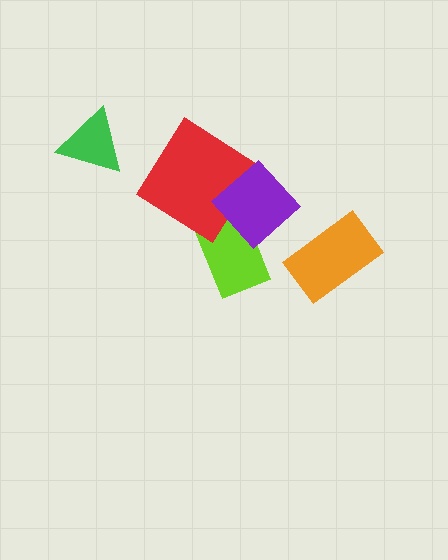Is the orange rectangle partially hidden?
No, no other shape covers it.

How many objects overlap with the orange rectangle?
0 objects overlap with the orange rectangle.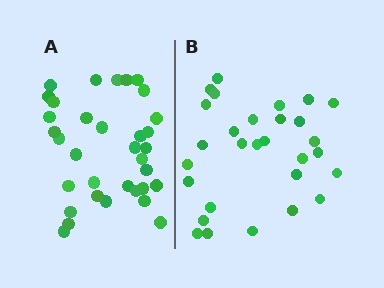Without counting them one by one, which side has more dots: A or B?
Region A (the left region) has more dots.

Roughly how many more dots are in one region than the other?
Region A has about 5 more dots than region B.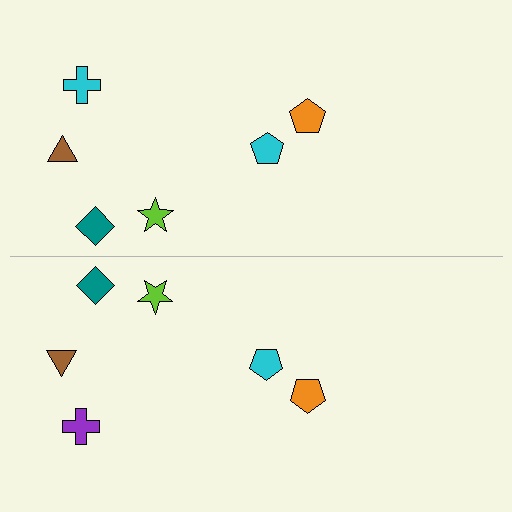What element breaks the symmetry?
The purple cross on the bottom side breaks the symmetry — its mirror counterpart is cyan.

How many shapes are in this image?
There are 12 shapes in this image.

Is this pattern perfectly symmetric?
No, the pattern is not perfectly symmetric. The purple cross on the bottom side breaks the symmetry — its mirror counterpart is cyan.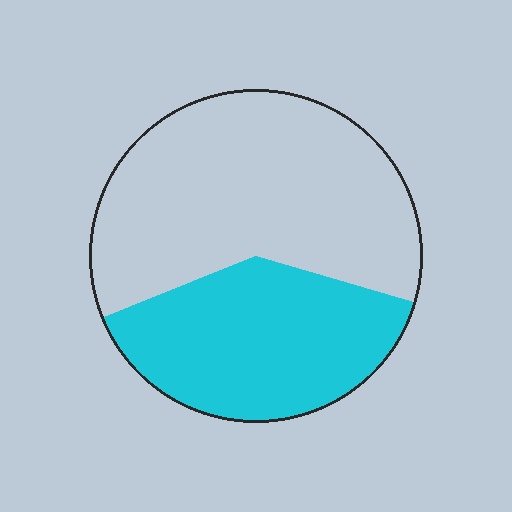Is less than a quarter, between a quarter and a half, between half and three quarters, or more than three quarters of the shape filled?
Between a quarter and a half.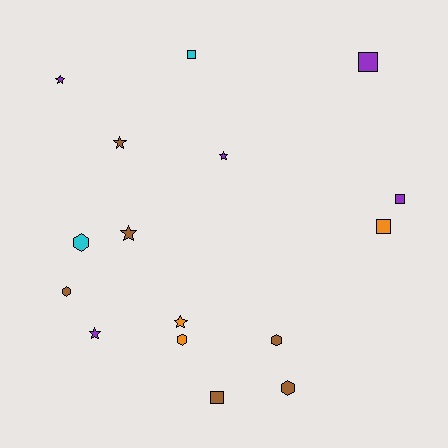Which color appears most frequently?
Brown, with 6 objects.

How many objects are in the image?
There are 16 objects.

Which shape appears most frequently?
Star, with 6 objects.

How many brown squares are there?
There is 1 brown square.